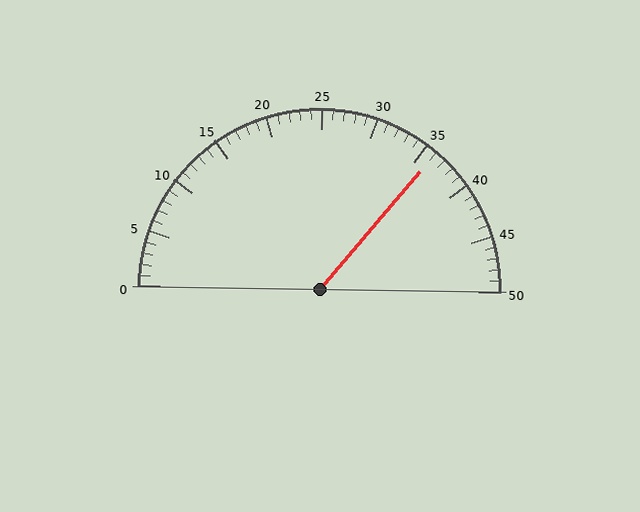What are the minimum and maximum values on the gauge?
The gauge ranges from 0 to 50.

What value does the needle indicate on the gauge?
The needle indicates approximately 36.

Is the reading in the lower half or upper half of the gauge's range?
The reading is in the upper half of the range (0 to 50).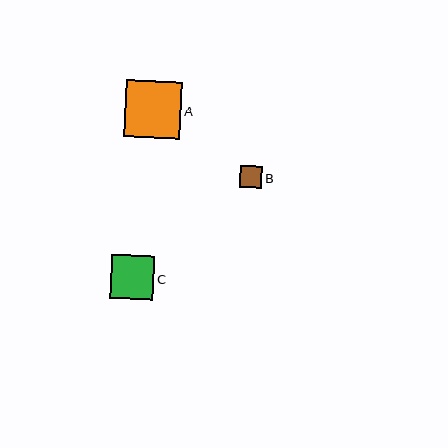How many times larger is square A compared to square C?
Square A is approximately 1.3 times the size of square C.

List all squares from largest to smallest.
From largest to smallest: A, C, B.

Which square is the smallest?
Square B is the smallest with a size of approximately 22 pixels.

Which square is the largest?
Square A is the largest with a size of approximately 57 pixels.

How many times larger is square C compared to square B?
Square C is approximately 2.0 times the size of square B.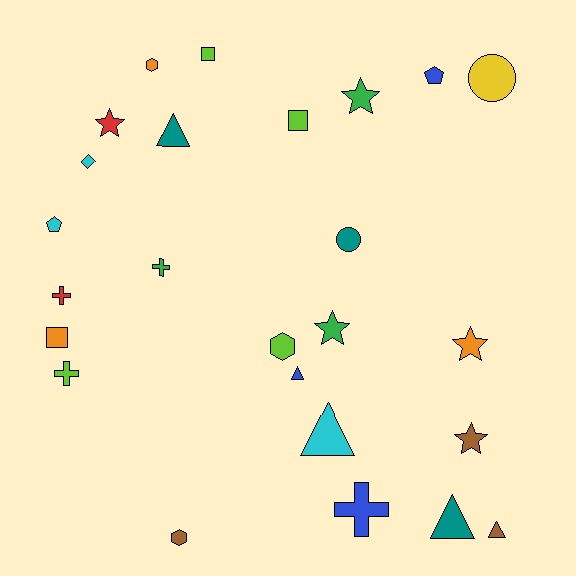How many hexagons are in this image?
There are 3 hexagons.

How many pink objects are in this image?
There are no pink objects.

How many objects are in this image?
There are 25 objects.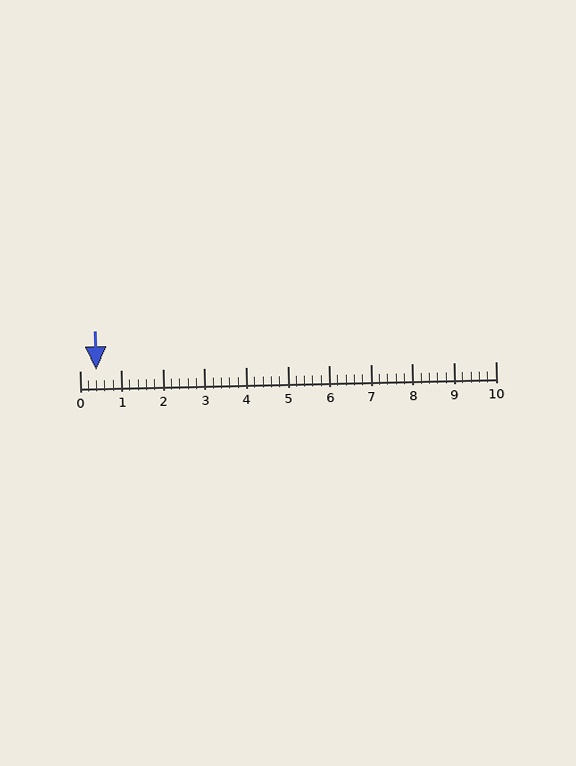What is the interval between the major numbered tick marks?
The major tick marks are spaced 1 units apart.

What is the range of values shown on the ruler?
The ruler shows values from 0 to 10.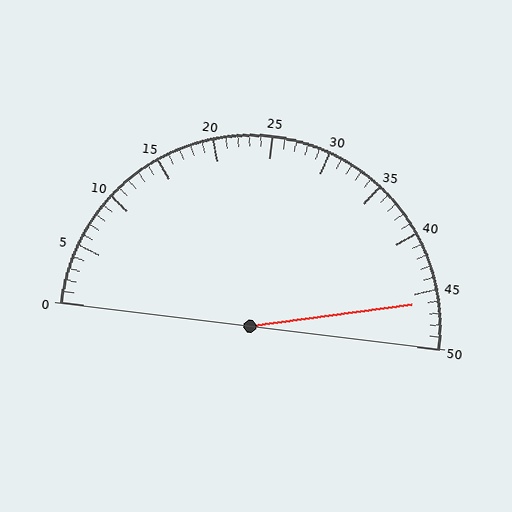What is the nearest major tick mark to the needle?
The nearest major tick mark is 45.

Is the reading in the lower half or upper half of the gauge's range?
The reading is in the upper half of the range (0 to 50).